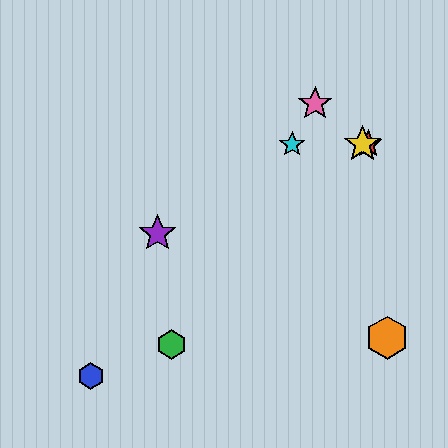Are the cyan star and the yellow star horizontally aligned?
Yes, both are at y≈144.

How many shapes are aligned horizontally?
3 shapes (the red star, the yellow star, the cyan star) are aligned horizontally.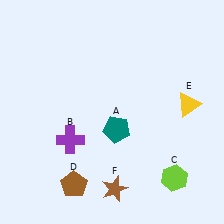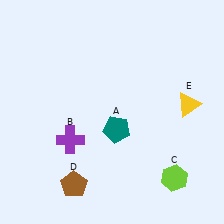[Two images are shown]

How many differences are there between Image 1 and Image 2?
There is 1 difference between the two images.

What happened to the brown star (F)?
The brown star (F) was removed in Image 2. It was in the bottom-right area of Image 1.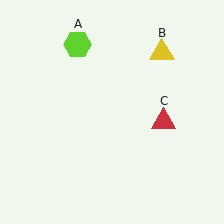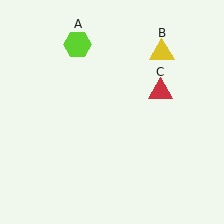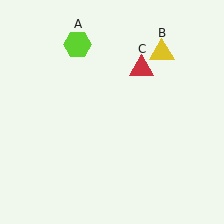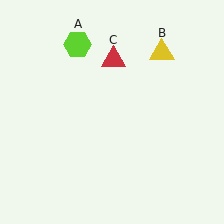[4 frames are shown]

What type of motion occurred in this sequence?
The red triangle (object C) rotated counterclockwise around the center of the scene.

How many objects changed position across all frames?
1 object changed position: red triangle (object C).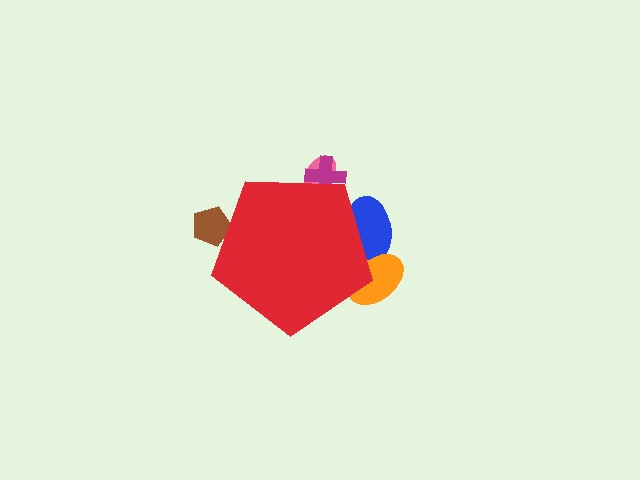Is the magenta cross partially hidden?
Yes, the magenta cross is partially hidden behind the red pentagon.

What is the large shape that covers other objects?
A red pentagon.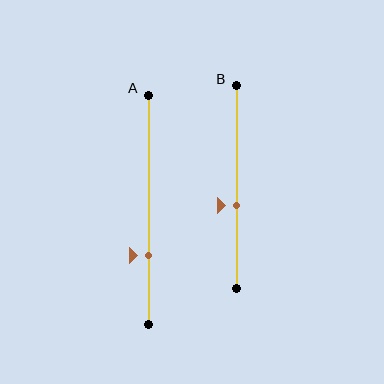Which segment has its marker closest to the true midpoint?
Segment B has its marker closest to the true midpoint.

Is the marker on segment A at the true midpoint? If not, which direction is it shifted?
No, the marker on segment A is shifted downward by about 20% of the segment length.